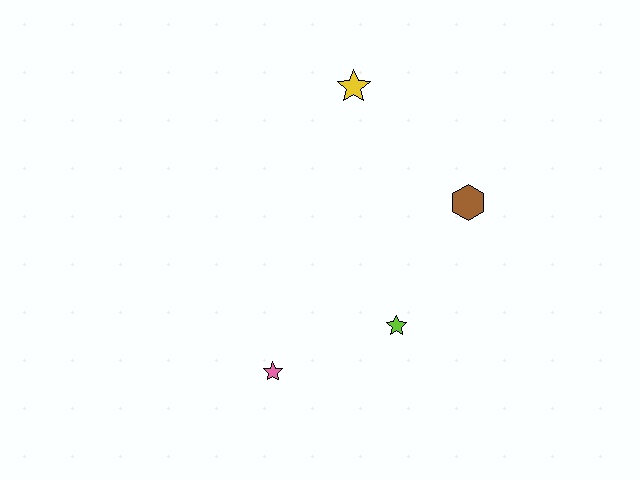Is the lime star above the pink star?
Yes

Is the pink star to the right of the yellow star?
No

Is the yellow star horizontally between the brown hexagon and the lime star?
No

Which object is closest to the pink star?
The lime star is closest to the pink star.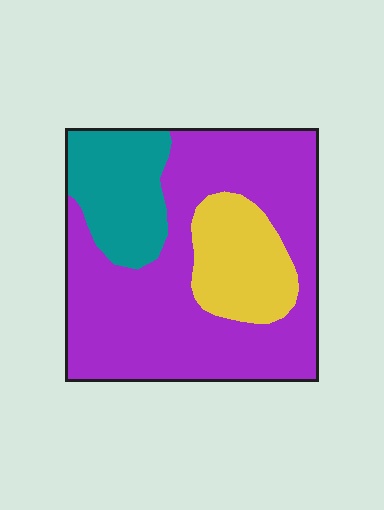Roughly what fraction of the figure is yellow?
Yellow covers 17% of the figure.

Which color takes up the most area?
Purple, at roughly 65%.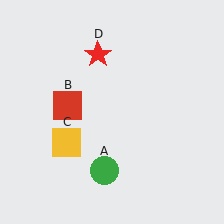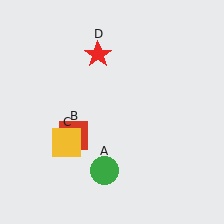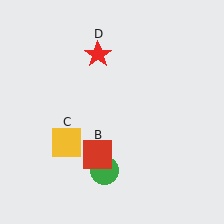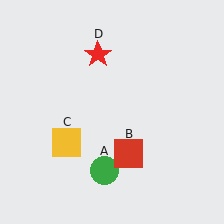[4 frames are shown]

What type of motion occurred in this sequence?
The red square (object B) rotated counterclockwise around the center of the scene.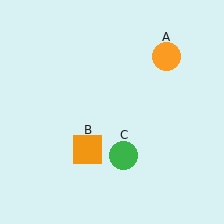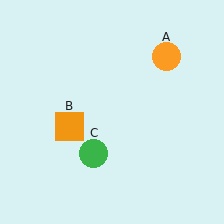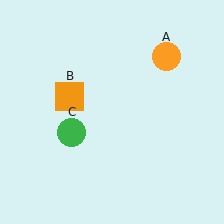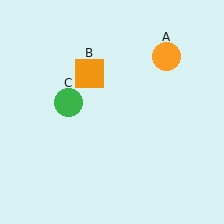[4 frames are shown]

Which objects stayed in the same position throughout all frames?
Orange circle (object A) remained stationary.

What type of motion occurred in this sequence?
The orange square (object B), green circle (object C) rotated clockwise around the center of the scene.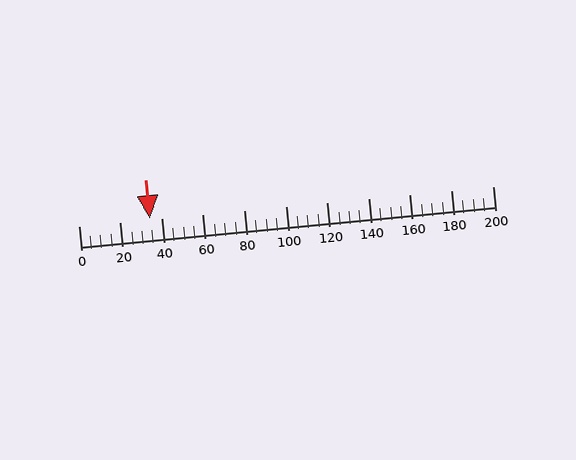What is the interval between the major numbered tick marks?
The major tick marks are spaced 20 units apart.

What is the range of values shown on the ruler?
The ruler shows values from 0 to 200.